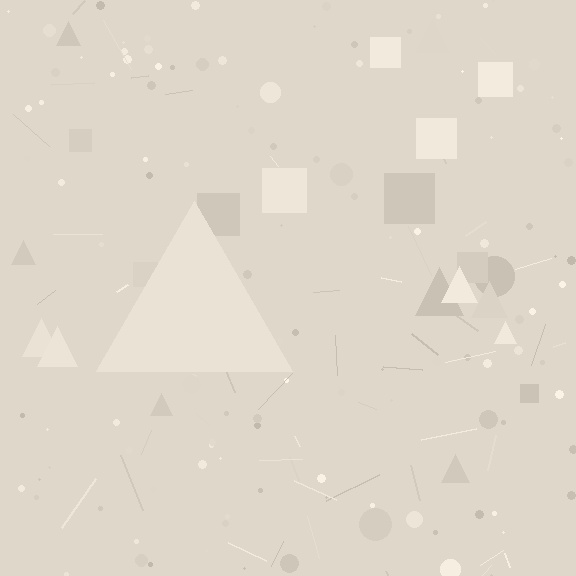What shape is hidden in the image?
A triangle is hidden in the image.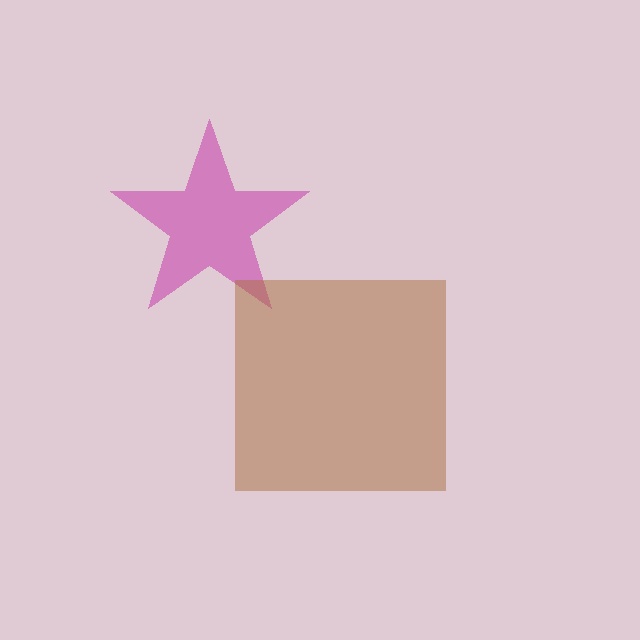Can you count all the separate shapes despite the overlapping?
Yes, there are 2 separate shapes.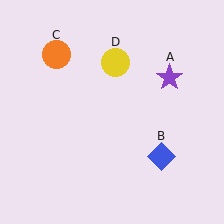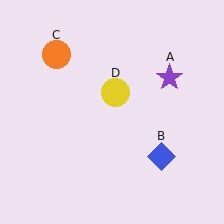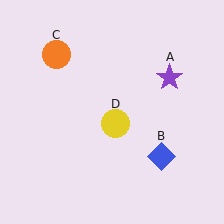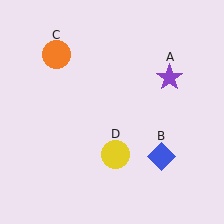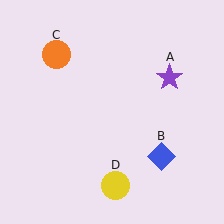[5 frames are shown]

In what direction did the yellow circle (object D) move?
The yellow circle (object D) moved down.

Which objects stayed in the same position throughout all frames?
Purple star (object A) and blue diamond (object B) and orange circle (object C) remained stationary.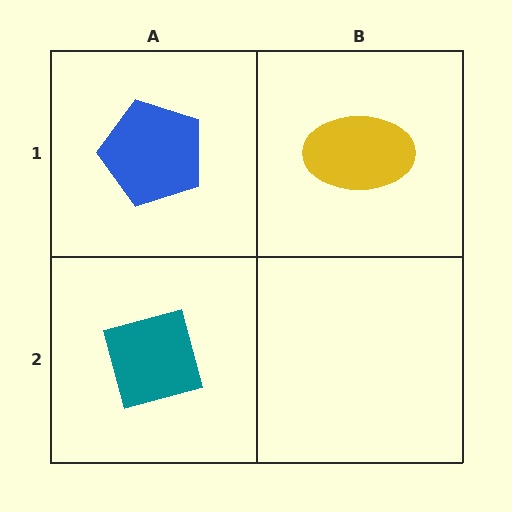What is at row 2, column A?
A teal diamond.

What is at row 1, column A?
A blue pentagon.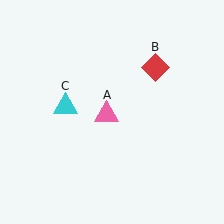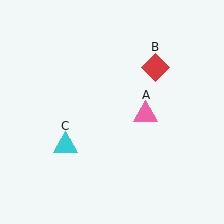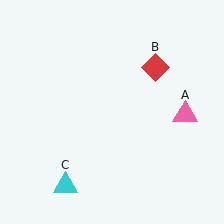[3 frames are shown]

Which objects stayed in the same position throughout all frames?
Red diamond (object B) remained stationary.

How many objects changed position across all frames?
2 objects changed position: pink triangle (object A), cyan triangle (object C).